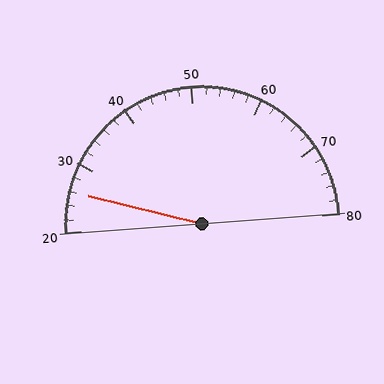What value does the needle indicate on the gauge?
The needle indicates approximately 26.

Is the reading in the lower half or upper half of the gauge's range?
The reading is in the lower half of the range (20 to 80).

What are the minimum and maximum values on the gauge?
The gauge ranges from 20 to 80.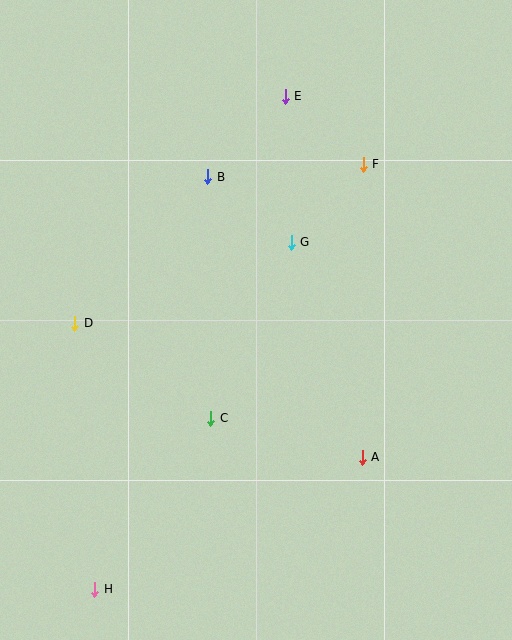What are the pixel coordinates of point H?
Point H is at (95, 589).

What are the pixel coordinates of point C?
Point C is at (211, 418).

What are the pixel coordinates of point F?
Point F is at (363, 164).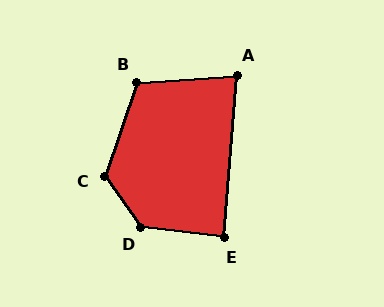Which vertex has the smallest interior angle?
A, at approximately 82 degrees.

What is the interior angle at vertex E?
Approximately 88 degrees (approximately right).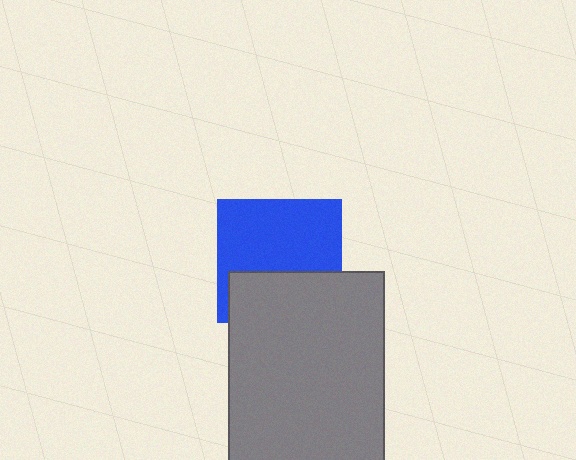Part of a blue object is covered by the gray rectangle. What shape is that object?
It is a square.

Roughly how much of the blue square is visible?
About half of it is visible (roughly 61%).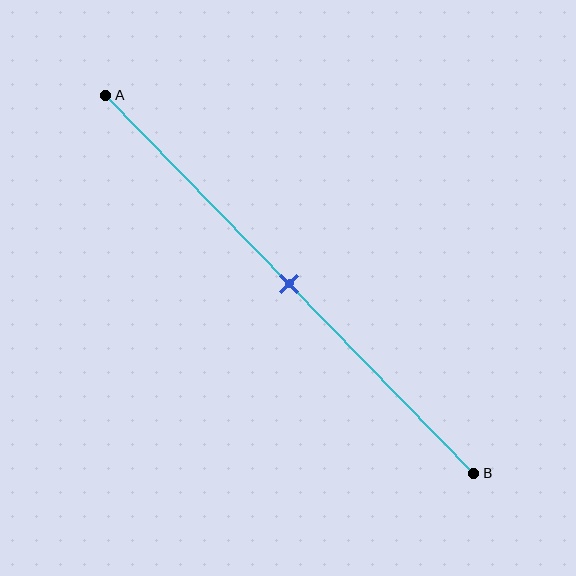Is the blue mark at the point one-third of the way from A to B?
No, the mark is at about 50% from A, not at the 33% one-third point.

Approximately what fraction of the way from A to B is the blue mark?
The blue mark is approximately 50% of the way from A to B.